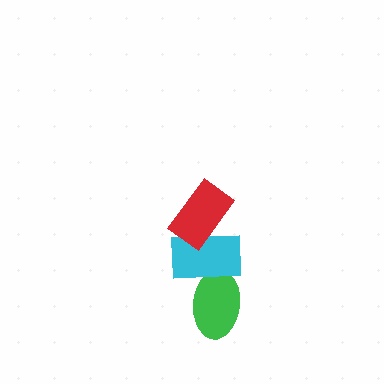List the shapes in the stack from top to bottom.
From top to bottom: the red rectangle, the cyan rectangle, the green ellipse.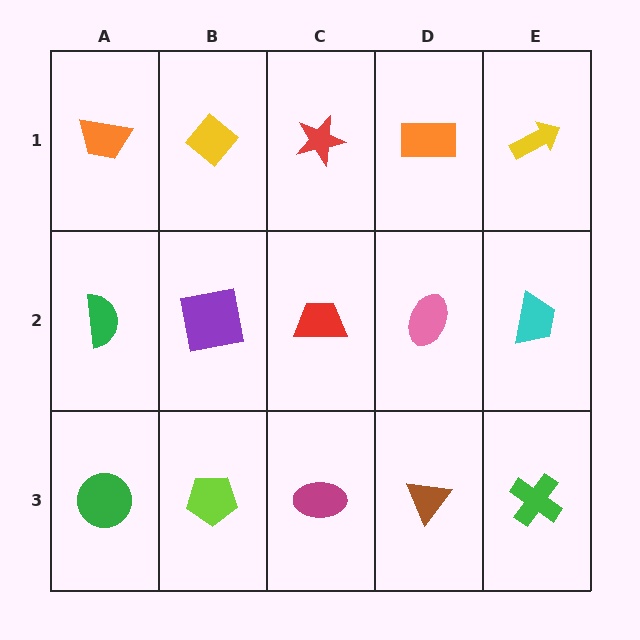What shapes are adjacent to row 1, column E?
A cyan trapezoid (row 2, column E), an orange rectangle (row 1, column D).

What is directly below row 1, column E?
A cyan trapezoid.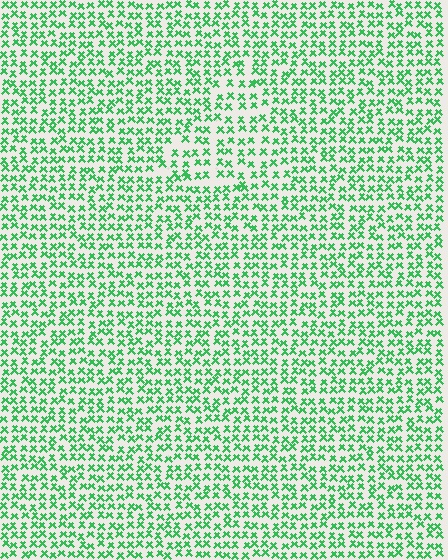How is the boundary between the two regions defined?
The boundary is defined by a change in element density (approximately 1.4x ratio). All elements are the same color, size, and shape.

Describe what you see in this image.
The image contains small green elements arranged at two different densities. A triangle-shaped region is visible where the elements are less densely packed than the surrounding area.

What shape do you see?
I see a triangle.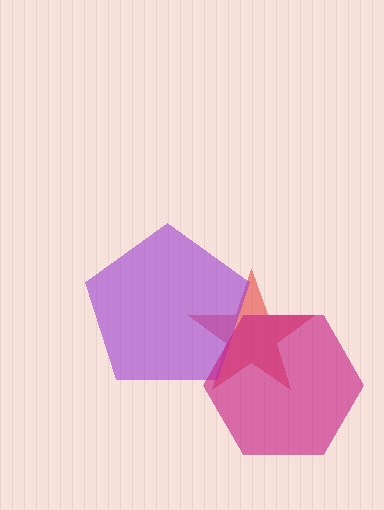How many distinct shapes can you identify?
There are 3 distinct shapes: a red star, a purple pentagon, a magenta hexagon.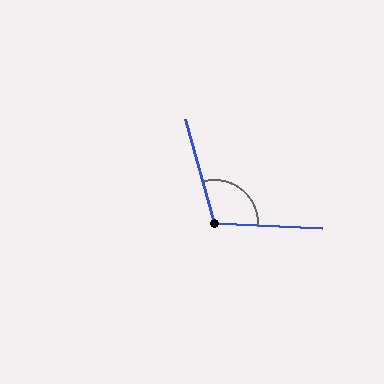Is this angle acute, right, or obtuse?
It is obtuse.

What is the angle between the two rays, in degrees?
Approximately 108 degrees.